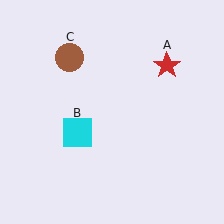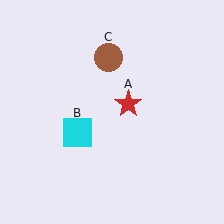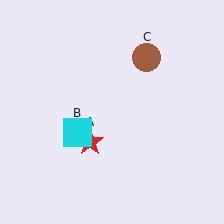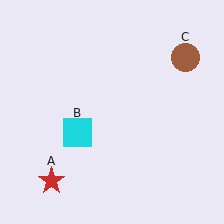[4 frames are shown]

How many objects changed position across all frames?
2 objects changed position: red star (object A), brown circle (object C).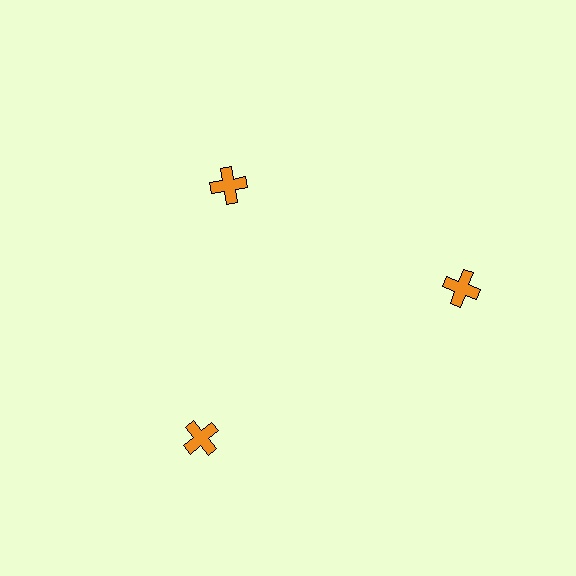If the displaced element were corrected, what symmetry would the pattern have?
It would have 3-fold rotational symmetry — the pattern would map onto itself every 120 degrees.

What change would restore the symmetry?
The symmetry would be restored by moving it outward, back onto the ring so that all 3 crosses sit at equal angles and equal distance from the center.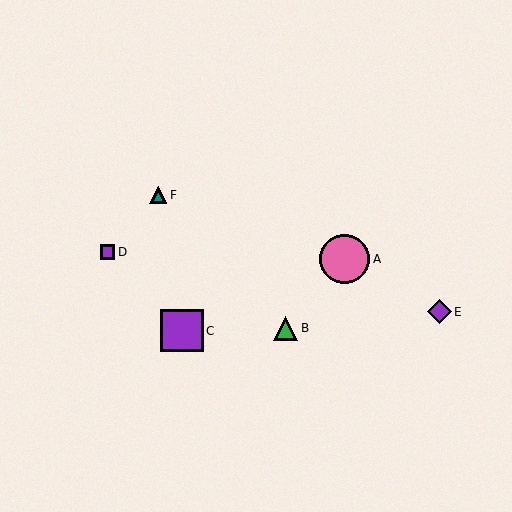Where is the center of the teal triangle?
The center of the teal triangle is at (158, 195).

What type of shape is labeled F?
Shape F is a teal triangle.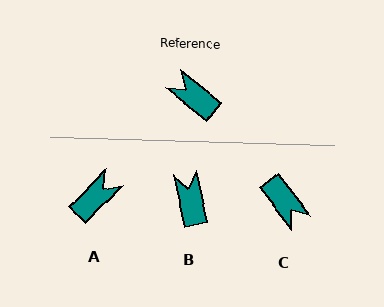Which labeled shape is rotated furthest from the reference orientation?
C, about 166 degrees away.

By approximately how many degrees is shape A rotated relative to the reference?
Approximately 95 degrees clockwise.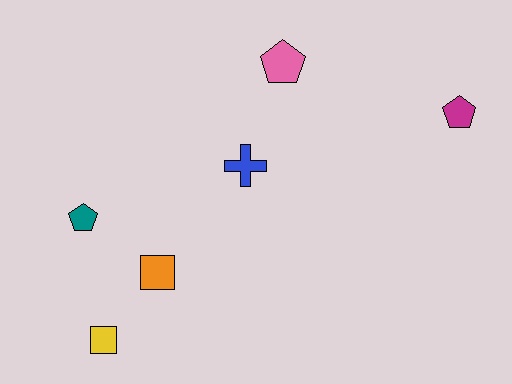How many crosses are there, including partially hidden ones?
There is 1 cross.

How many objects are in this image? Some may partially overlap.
There are 6 objects.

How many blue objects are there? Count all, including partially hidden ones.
There is 1 blue object.